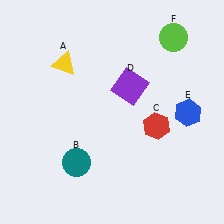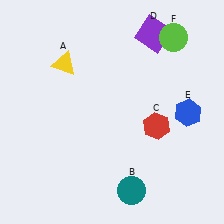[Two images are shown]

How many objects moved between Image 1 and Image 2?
2 objects moved between the two images.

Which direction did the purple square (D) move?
The purple square (D) moved up.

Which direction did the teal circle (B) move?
The teal circle (B) moved right.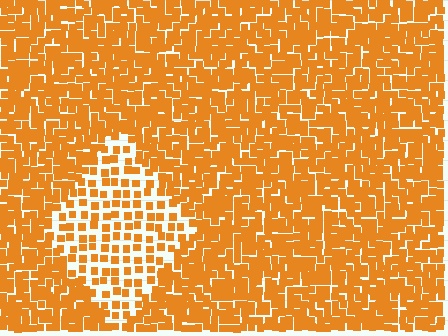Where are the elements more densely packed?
The elements are more densely packed outside the diamond boundary.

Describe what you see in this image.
The image contains small orange elements arranged at two different densities. A diamond-shaped region is visible where the elements are less densely packed than the surrounding area.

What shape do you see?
I see a diamond.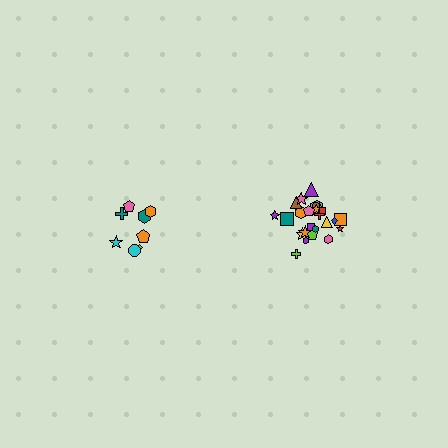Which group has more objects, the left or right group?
The right group.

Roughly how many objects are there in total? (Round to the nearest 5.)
Roughly 35 objects in total.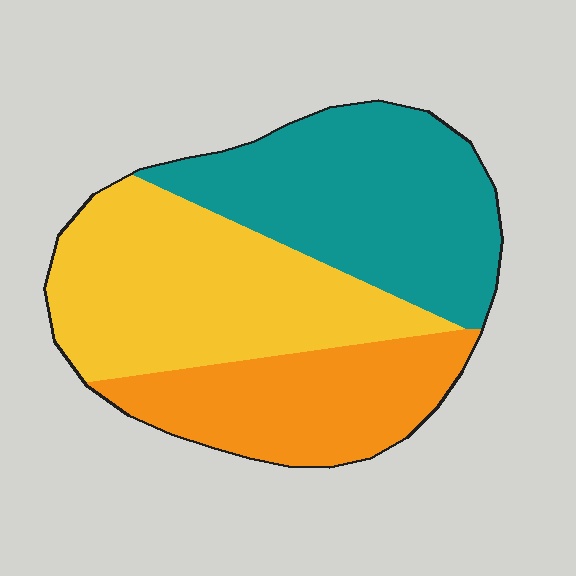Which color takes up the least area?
Orange, at roughly 25%.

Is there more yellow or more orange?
Yellow.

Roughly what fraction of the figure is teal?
Teal covers roughly 35% of the figure.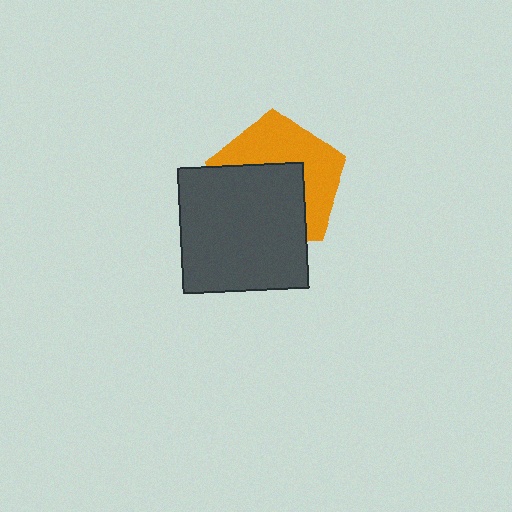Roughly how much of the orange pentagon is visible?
About half of it is visible (roughly 49%).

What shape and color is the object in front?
The object in front is a dark gray square.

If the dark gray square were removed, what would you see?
You would see the complete orange pentagon.